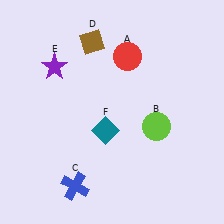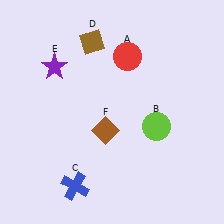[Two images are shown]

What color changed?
The diamond (F) changed from teal in Image 1 to brown in Image 2.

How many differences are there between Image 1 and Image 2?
There is 1 difference between the two images.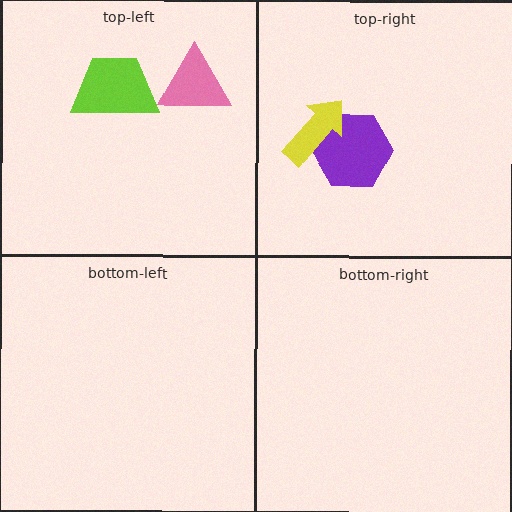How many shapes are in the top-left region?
2.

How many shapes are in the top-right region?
2.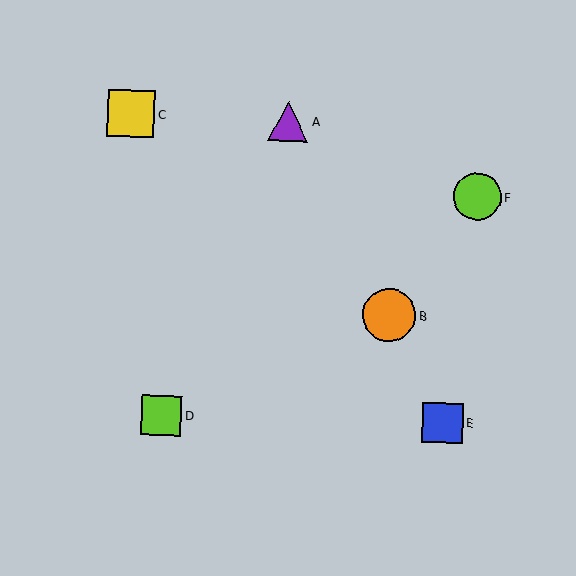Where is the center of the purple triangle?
The center of the purple triangle is at (289, 121).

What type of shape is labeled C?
Shape C is a yellow square.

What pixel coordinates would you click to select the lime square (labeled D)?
Click at (161, 415) to select the lime square D.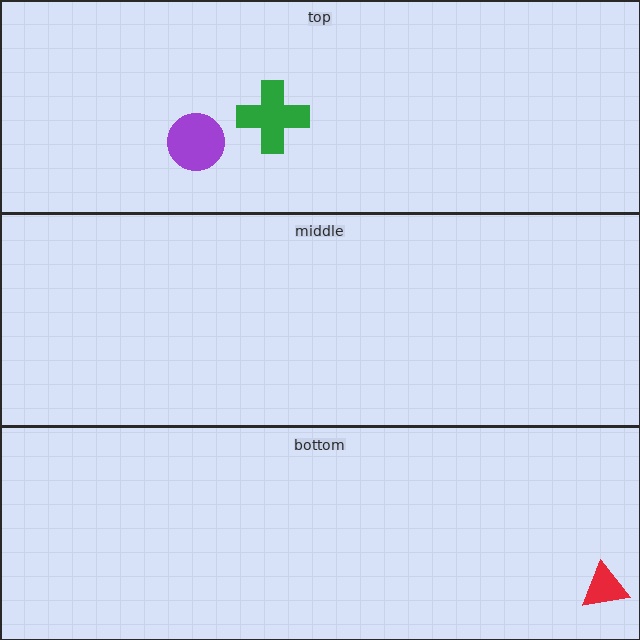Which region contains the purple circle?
The top region.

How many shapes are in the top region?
2.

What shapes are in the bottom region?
The red triangle.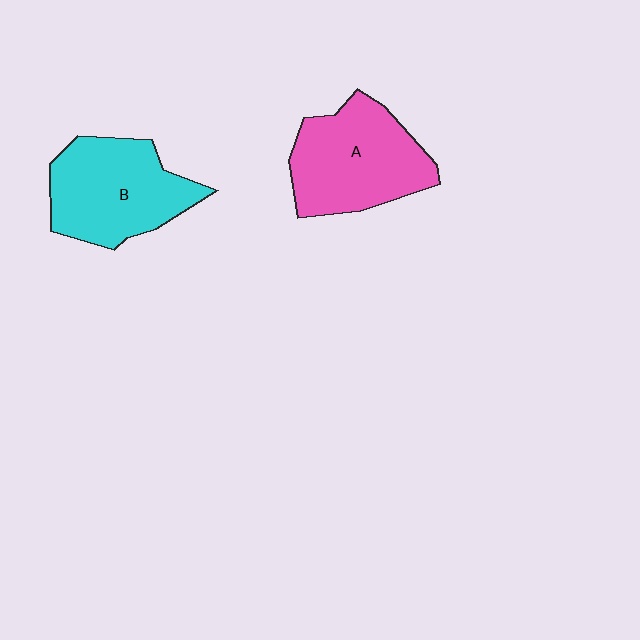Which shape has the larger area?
Shape A (pink).